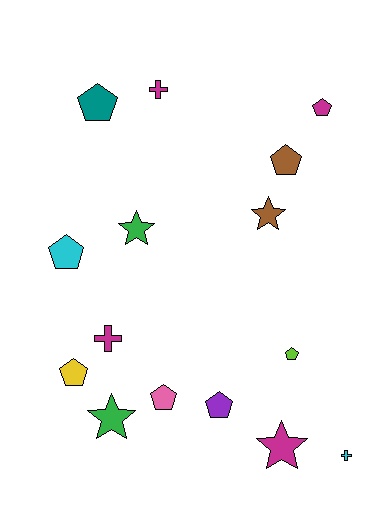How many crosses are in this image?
There are 3 crosses.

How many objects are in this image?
There are 15 objects.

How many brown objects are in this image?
There are 2 brown objects.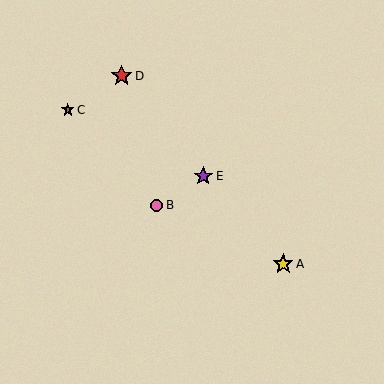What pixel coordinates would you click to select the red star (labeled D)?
Click at (122, 76) to select the red star D.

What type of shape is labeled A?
Shape A is a yellow star.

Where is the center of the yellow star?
The center of the yellow star is at (283, 264).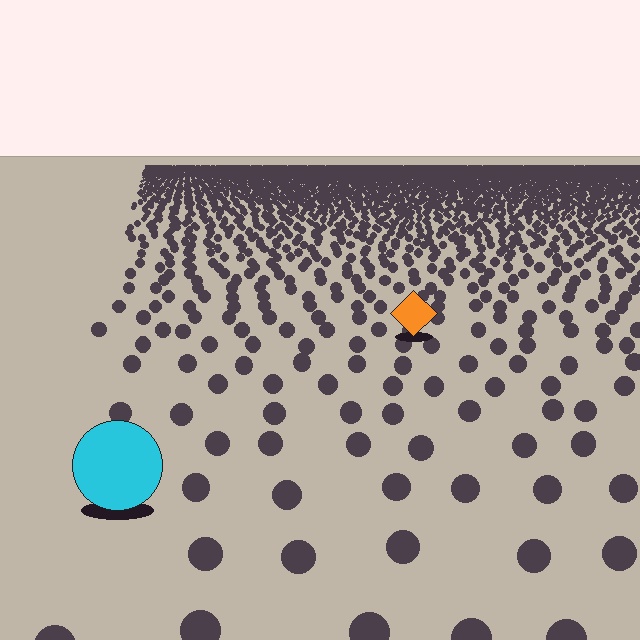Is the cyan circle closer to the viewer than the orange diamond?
Yes. The cyan circle is closer — you can tell from the texture gradient: the ground texture is coarser near it.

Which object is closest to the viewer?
The cyan circle is closest. The texture marks near it are larger and more spread out.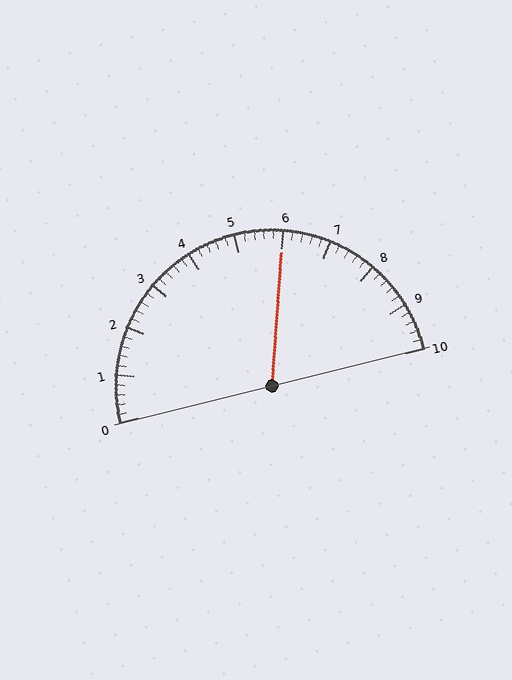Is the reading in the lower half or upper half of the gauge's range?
The reading is in the upper half of the range (0 to 10).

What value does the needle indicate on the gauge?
The needle indicates approximately 6.0.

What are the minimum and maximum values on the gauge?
The gauge ranges from 0 to 10.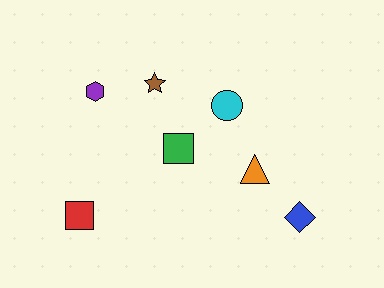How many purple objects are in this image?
There is 1 purple object.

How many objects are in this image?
There are 7 objects.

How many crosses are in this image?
There are no crosses.